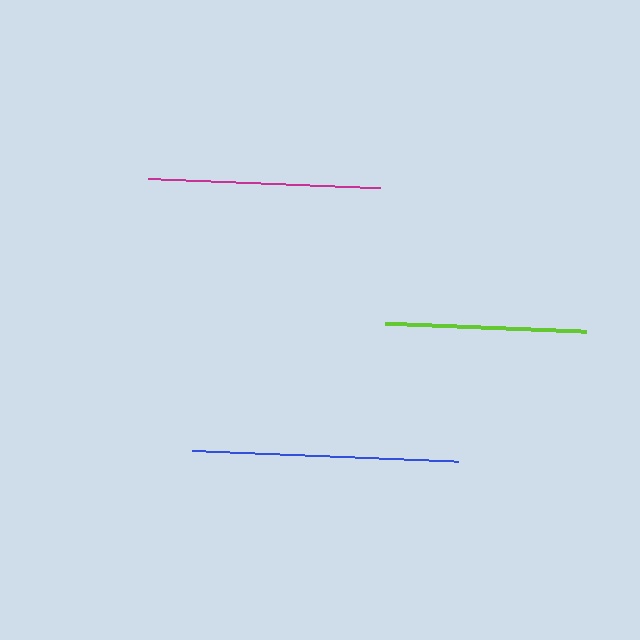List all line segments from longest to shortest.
From longest to shortest: blue, magenta, lime.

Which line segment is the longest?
The blue line is the longest at approximately 266 pixels.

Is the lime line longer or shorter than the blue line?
The blue line is longer than the lime line.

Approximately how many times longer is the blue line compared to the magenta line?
The blue line is approximately 1.1 times the length of the magenta line.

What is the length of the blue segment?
The blue segment is approximately 266 pixels long.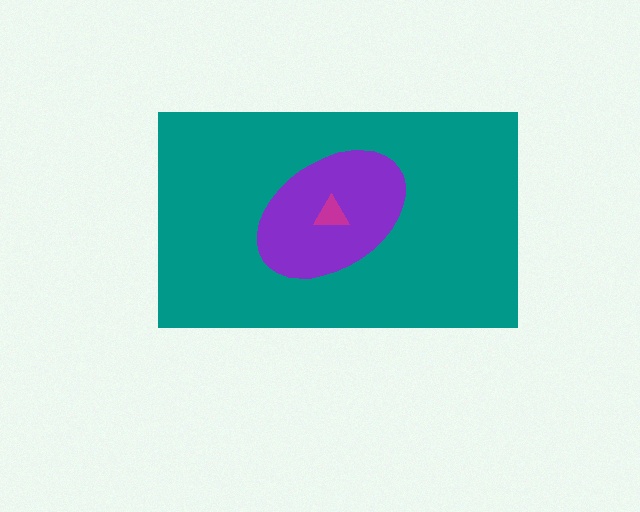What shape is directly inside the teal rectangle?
The purple ellipse.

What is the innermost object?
The magenta triangle.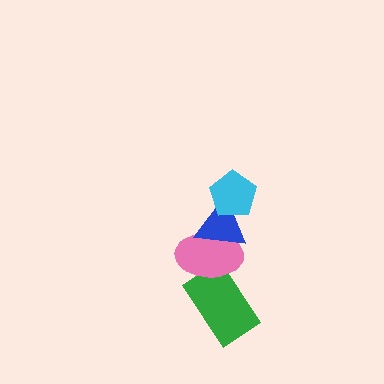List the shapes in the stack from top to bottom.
From top to bottom: the cyan pentagon, the blue triangle, the pink ellipse, the green rectangle.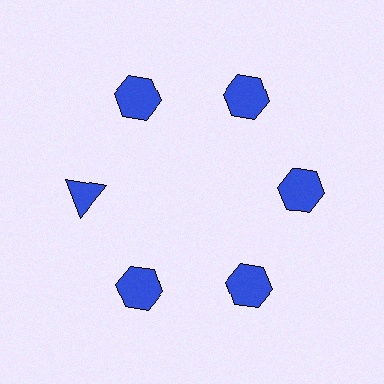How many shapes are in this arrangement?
There are 6 shapes arranged in a ring pattern.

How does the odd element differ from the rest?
It has a different shape: triangle instead of hexagon.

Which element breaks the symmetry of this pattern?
The blue triangle at roughly the 9 o'clock position breaks the symmetry. All other shapes are blue hexagons.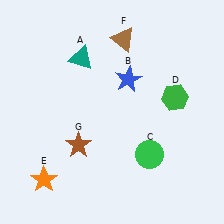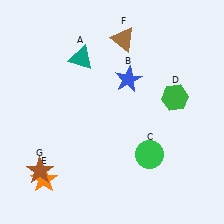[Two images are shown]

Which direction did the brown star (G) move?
The brown star (G) moved left.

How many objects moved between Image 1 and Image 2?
1 object moved between the two images.